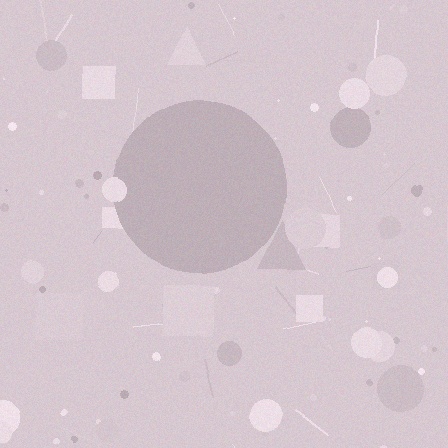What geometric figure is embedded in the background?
A circle is embedded in the background.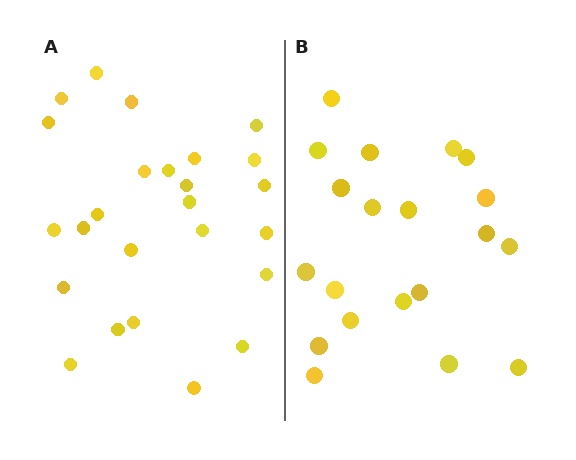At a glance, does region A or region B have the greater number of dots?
Region A (the left region) has more dots.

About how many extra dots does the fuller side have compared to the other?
Region A has about 5 more dots than region B.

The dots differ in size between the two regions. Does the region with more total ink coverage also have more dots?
No. Region B has more total ink coverage because its dots are larger, but region A actually contains more individual dots. Total area can be misleading — the number of items is what matters here.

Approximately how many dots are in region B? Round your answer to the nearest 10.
About 20 dots.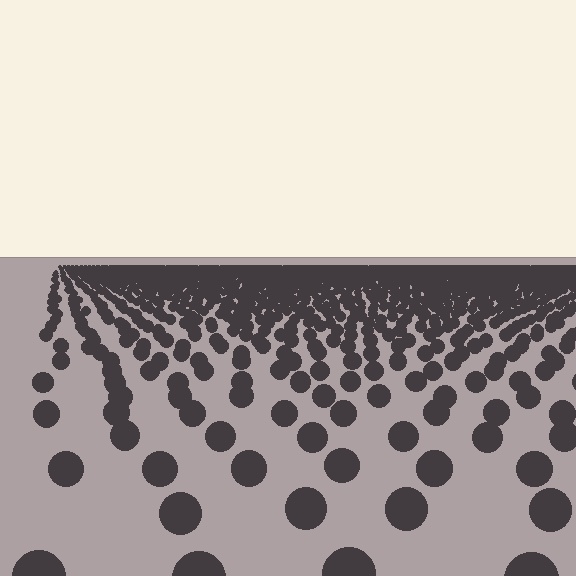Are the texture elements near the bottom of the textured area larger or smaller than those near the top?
Larger. Near the bottom, elements are closer to the viewer and appear at a bigger on-screen size.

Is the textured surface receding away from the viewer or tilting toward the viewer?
The surface is receding away from the viewer. Texture elements get smaller and denser toward the top.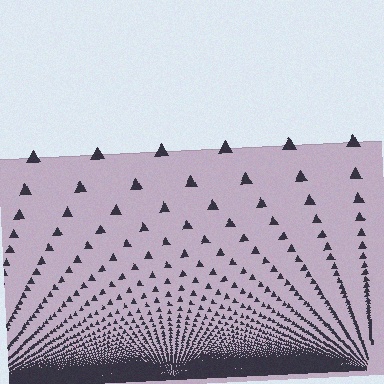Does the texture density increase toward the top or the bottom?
Density increases toward the bottom.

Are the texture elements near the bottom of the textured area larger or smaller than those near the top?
Smaller. The gradient is inverted — elements near the bottom are smaller and denser.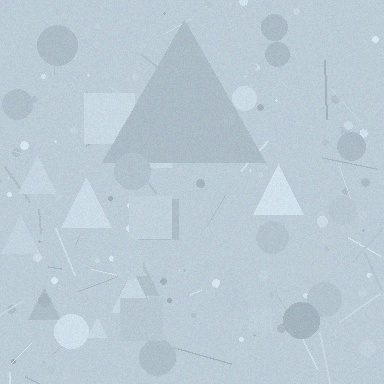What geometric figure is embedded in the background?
A triangle is embedded in the background.